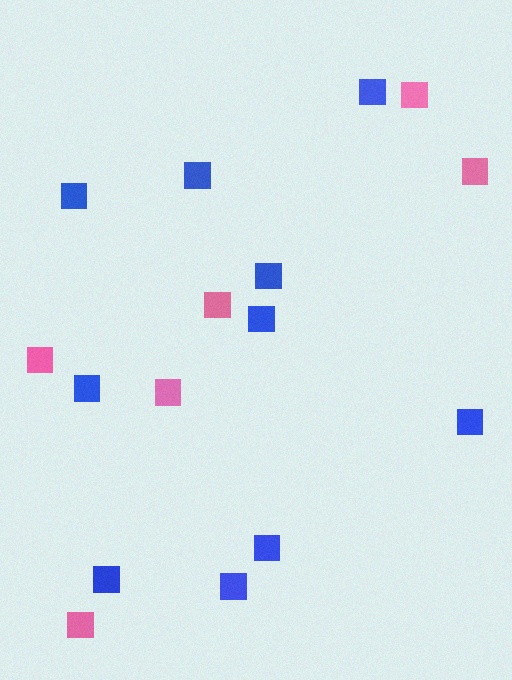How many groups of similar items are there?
There are 2 groups: one group of blue squares (10) and one group of pink squares (6).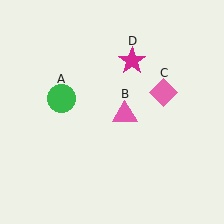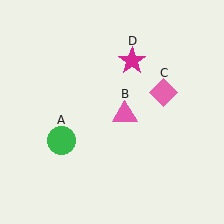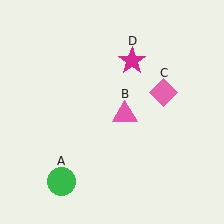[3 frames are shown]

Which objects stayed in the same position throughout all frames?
Pink triangle (object B) and pink diamond (object C) and magenta star (object D) remained stationary.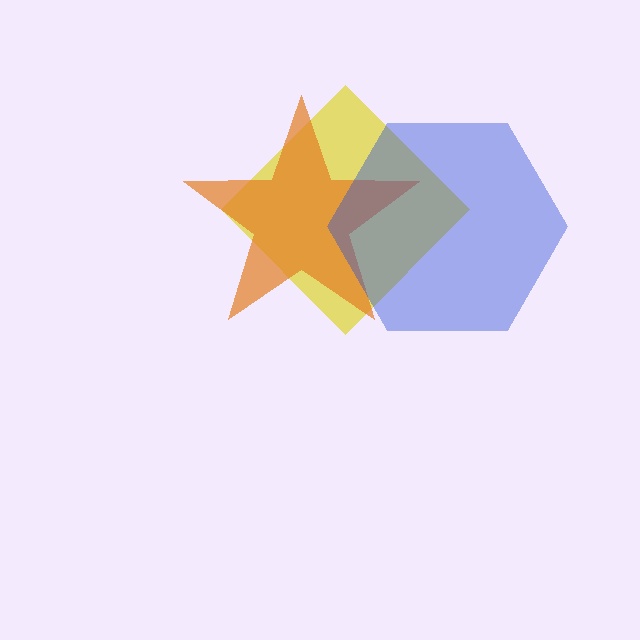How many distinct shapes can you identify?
There are 3 distinct shapes: a yellow diamond, an orange star, a blue hexagon.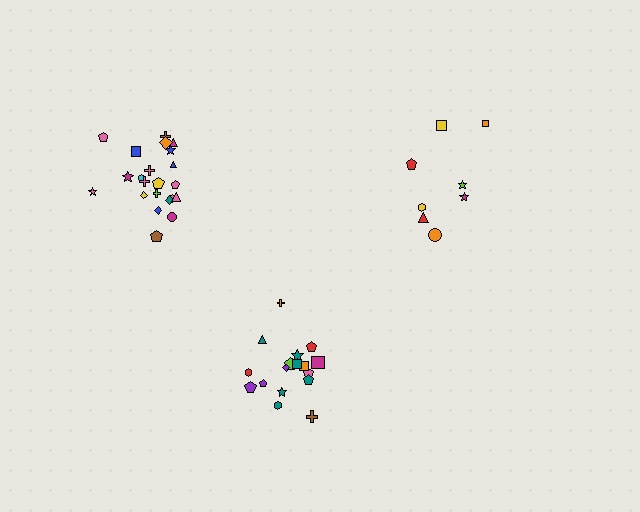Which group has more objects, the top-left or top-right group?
The top-left group.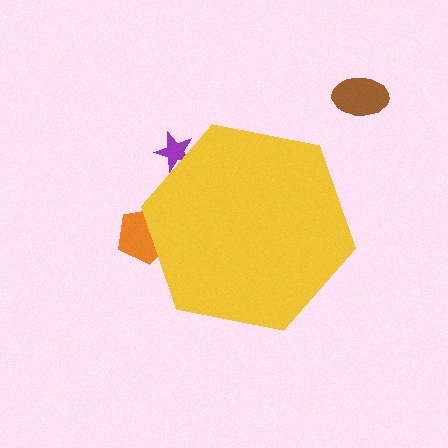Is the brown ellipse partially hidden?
No, the brown ellipse is fully visible.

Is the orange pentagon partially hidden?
Yes, the orange pentagon is partially hidden behind the yellow hexagon.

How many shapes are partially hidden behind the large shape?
2 shapes are partially hidden.